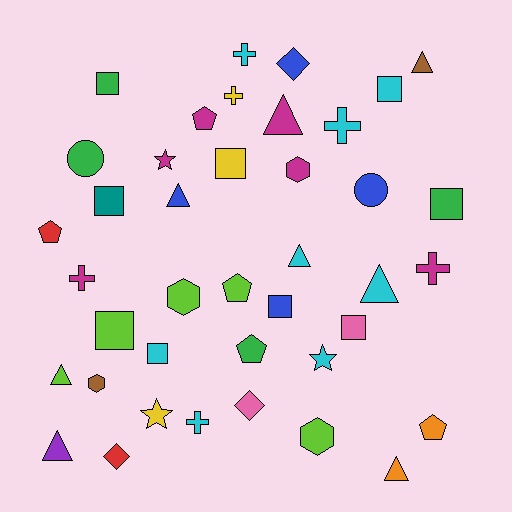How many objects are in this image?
There are 40 objects.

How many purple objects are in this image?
There is 1 purple object.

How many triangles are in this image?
There are 8 triangles.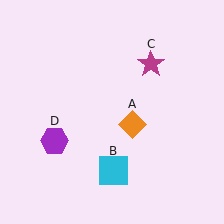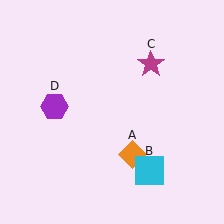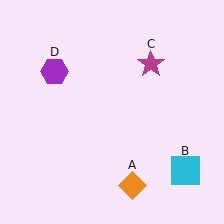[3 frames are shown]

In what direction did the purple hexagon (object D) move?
The purple hexagon (object D) moved up.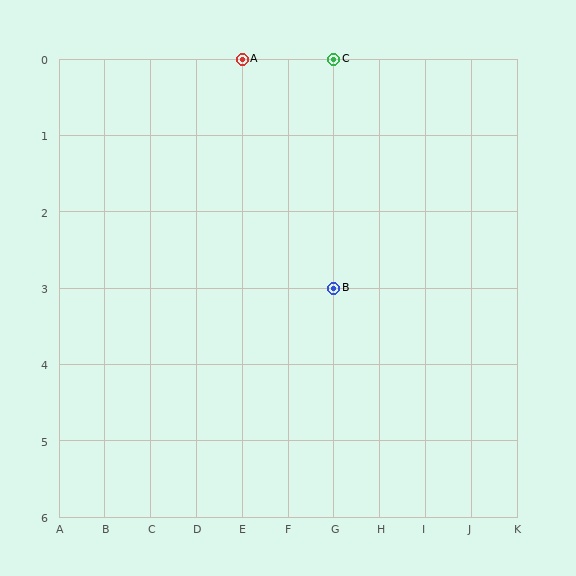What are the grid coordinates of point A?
Point A is at grid coordinates (E, 0).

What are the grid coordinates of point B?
Point B is at grid coordinates (G, 3).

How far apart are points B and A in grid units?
Points B and A are 2 columns and 3 rows apart (about 3.6 grid units diagonally).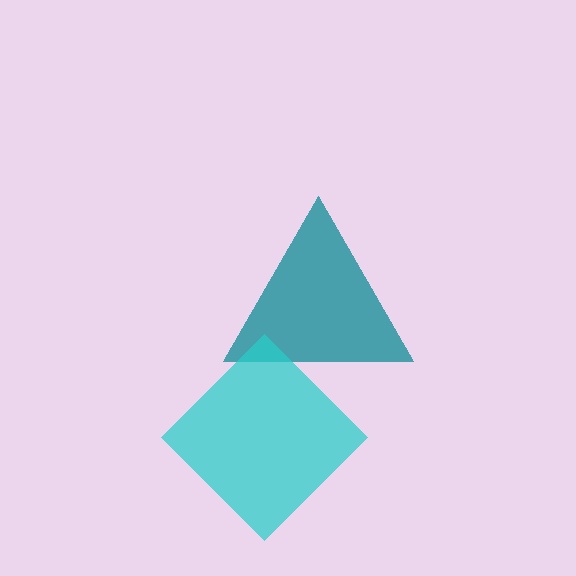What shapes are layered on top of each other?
The layered shapes are: a teal triangle, a cyan diamond.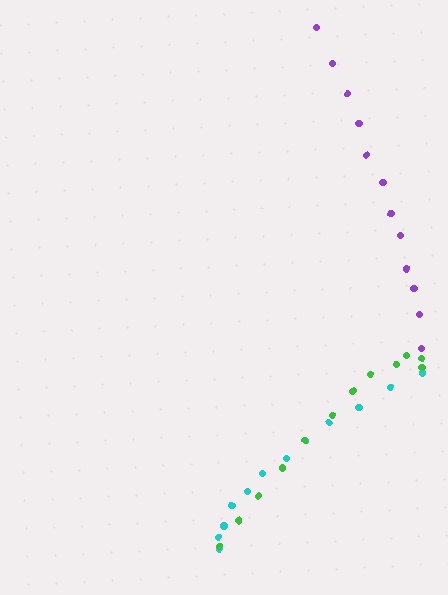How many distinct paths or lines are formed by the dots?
There are 3 distinct paths.